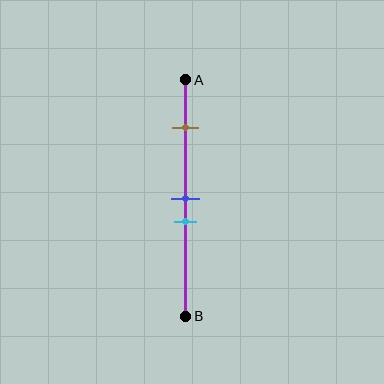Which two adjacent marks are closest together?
The blue and cyan marks are the closest adjacent pair.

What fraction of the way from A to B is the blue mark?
The blue mark is approximately 50% (0.5) of the way from A to B.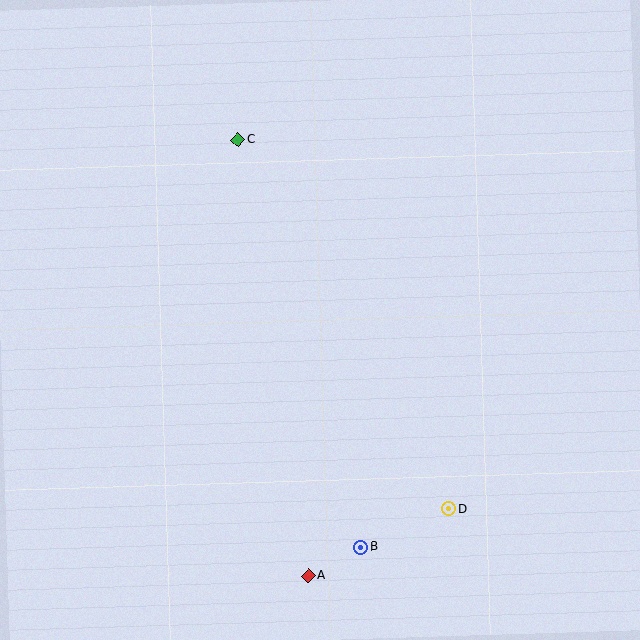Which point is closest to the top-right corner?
Point C is closest to the top-right corner.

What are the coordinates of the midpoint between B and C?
The midpoint between B and C is at (299, 344).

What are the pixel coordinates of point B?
Point B is at (361, 547).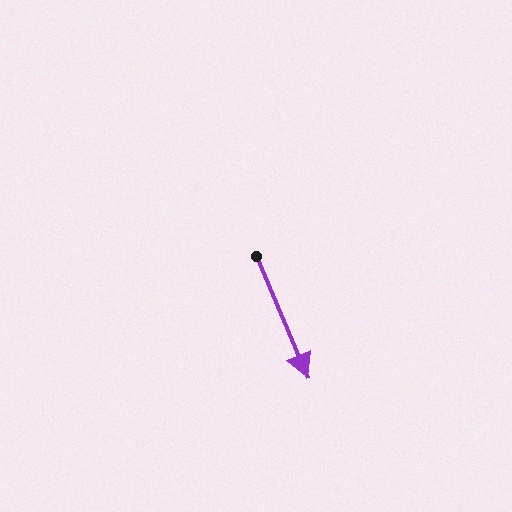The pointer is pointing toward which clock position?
Roughly 5 o'clock.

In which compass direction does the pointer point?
Southeast.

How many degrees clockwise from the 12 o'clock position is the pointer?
Approximately 157 degrees.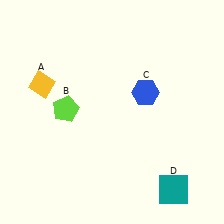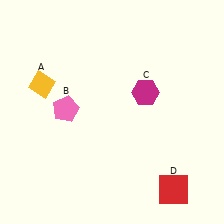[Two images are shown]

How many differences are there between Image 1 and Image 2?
There are 3 differences between the two images.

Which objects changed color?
B changed from lime to pink. C changed from blue to magenta. D changed from teal to red.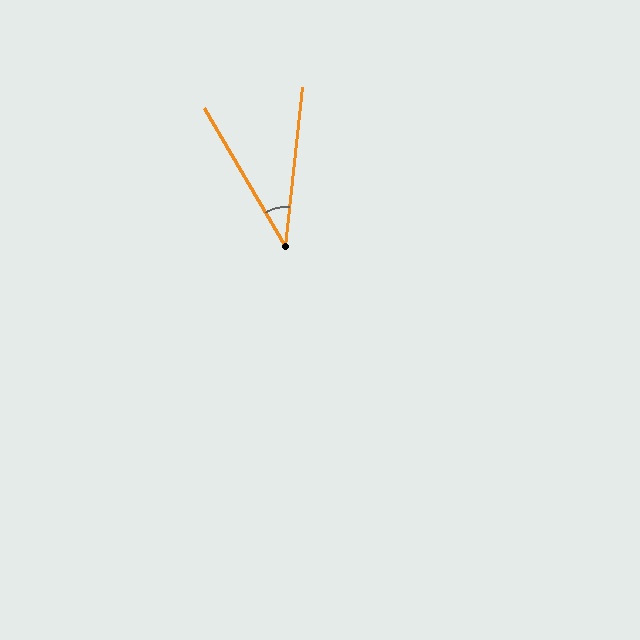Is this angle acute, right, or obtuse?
It is acute.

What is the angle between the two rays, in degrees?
Approximately 36 degrees.